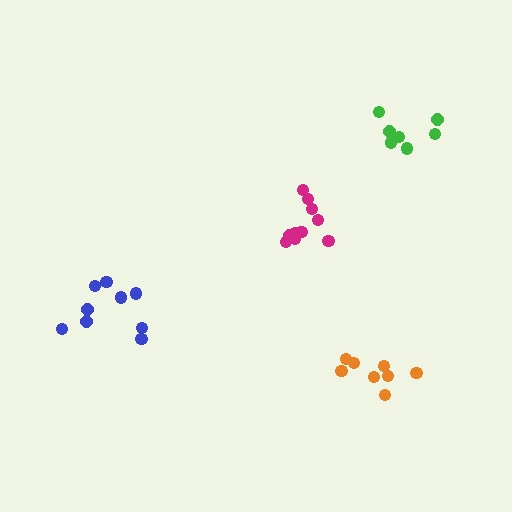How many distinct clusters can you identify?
There are 4 distinct clusters.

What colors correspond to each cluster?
The clusters are colored: magenta, orange, blue, green.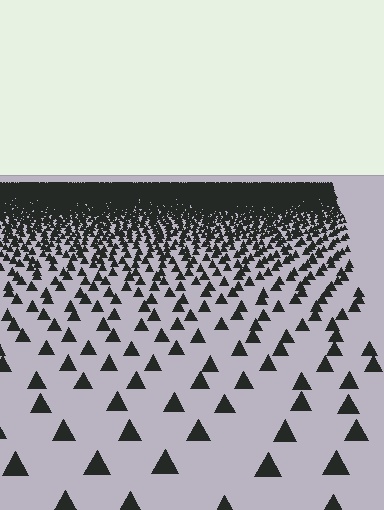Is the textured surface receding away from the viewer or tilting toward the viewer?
The surface is receding away from the viewer. Texture elements get smaller and denser toward the top.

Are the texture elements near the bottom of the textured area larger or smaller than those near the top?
Larger. Near the bottom, elements are closer to the viewer and appear at a bigger on-screen size.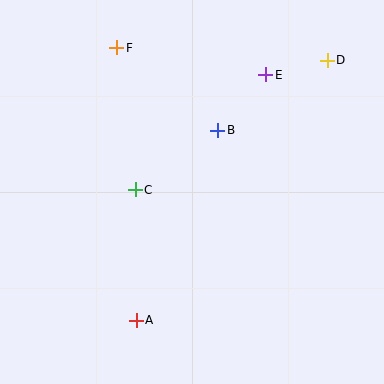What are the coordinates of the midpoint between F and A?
The midpoint between F and A is at (126, 184).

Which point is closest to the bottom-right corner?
Point A is closest to the bottom-right corner.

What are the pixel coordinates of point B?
Point B is at (218, 130).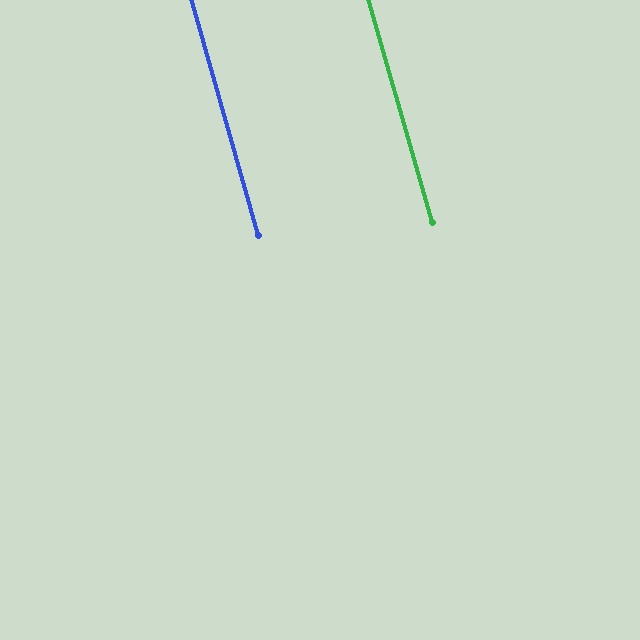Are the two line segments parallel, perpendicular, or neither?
Parallel — their directions differ by only 0.2°.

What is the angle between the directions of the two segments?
Approximately 0 degrees.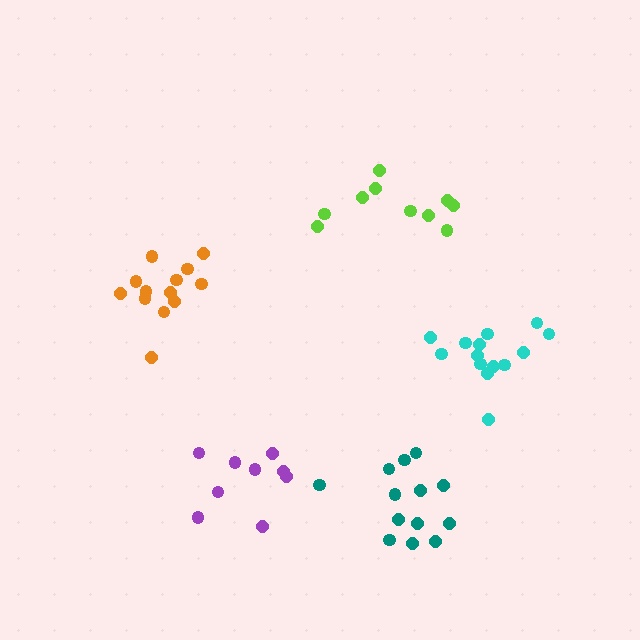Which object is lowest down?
The teal cluster is bottommost.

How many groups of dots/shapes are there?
There are 5 groups.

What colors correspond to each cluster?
The clusters are colored: teal, purple, lime, orange, cyan.